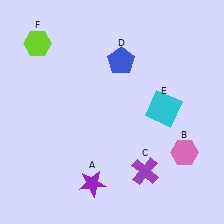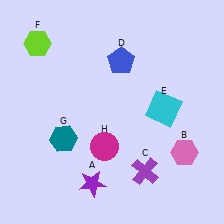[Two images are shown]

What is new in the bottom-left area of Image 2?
A magenta circle (H) was added in the bottom-left area of Image 2.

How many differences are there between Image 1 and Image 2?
There are 2 differences between the two images.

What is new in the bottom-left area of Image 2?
A teal hexagon (G) was added in the bottom-left area of Image 2.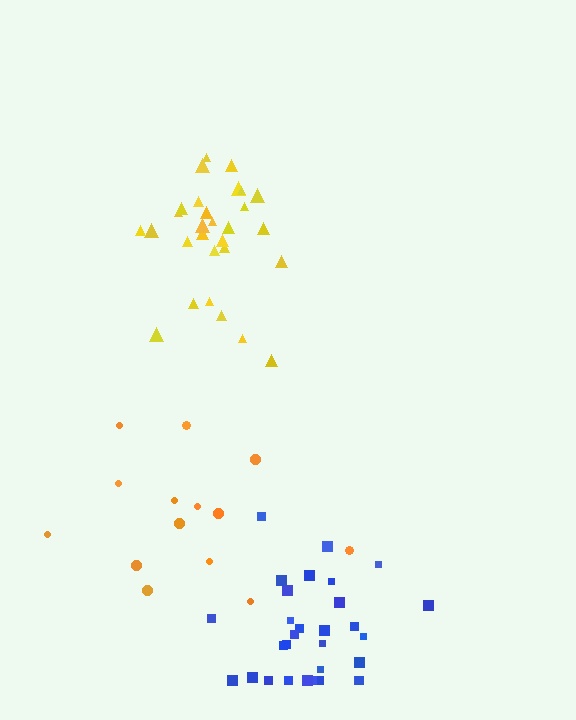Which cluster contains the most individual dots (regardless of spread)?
Blue (30).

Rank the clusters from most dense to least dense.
yellow, blue, orange.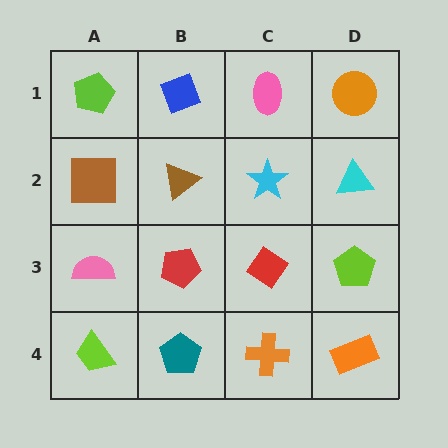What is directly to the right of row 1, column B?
A pink ellipse.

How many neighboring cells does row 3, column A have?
3.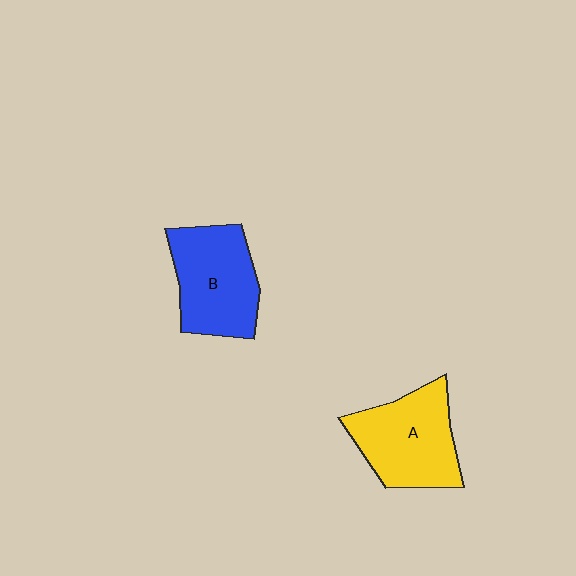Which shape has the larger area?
Shape A (yellow).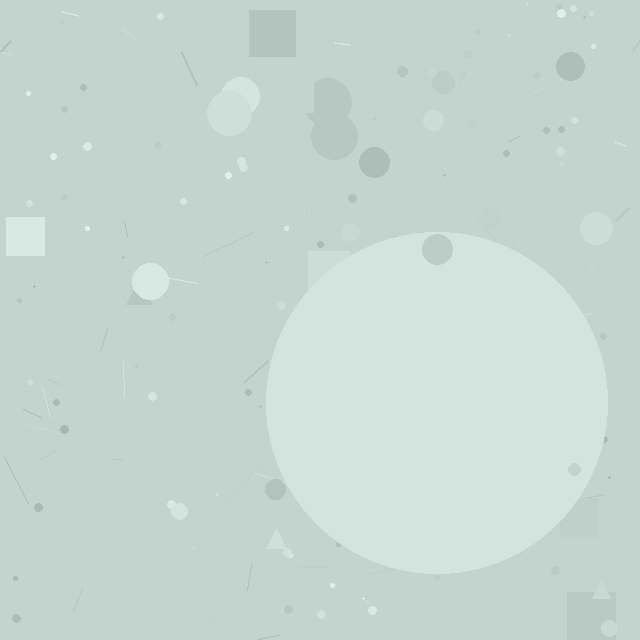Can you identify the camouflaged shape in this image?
The camouflaged shape is a circle.